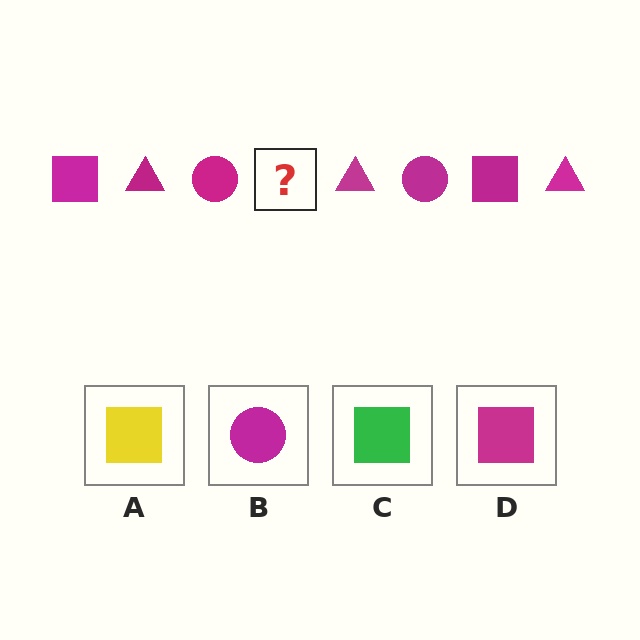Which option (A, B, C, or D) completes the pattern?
D.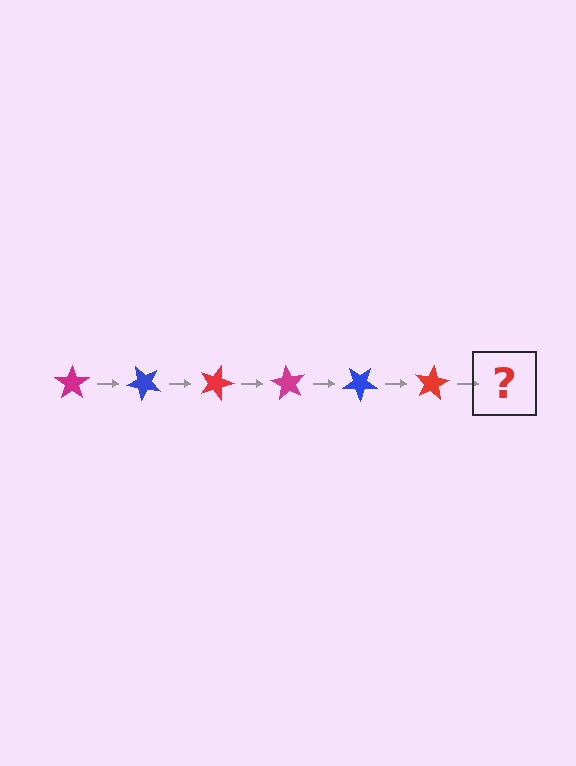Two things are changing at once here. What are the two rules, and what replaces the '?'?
The two rules are that it rotates 45 degrees each step and the color cycles through magenta, blue, and red. The '?' should be a magenta star, rotated 270 degrees from the start.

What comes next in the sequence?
The next element should be a magenta star, rotated 270 degrees from the start.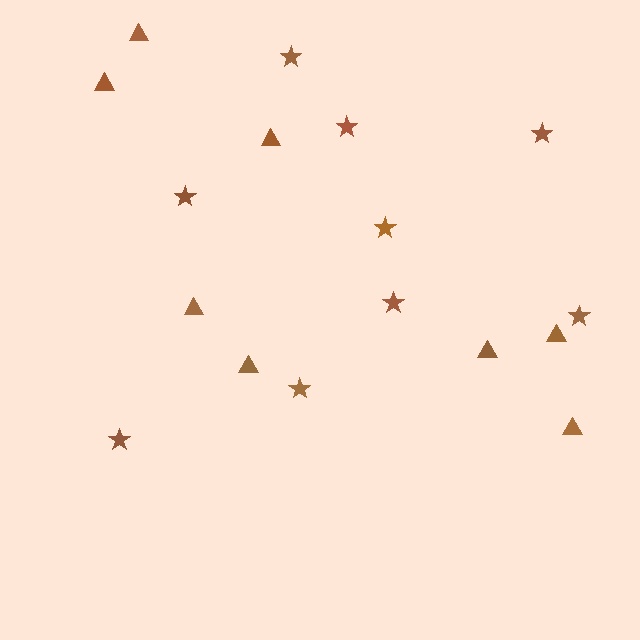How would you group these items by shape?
There are 2 groups: one group of triangles (8) and one group of stars (9).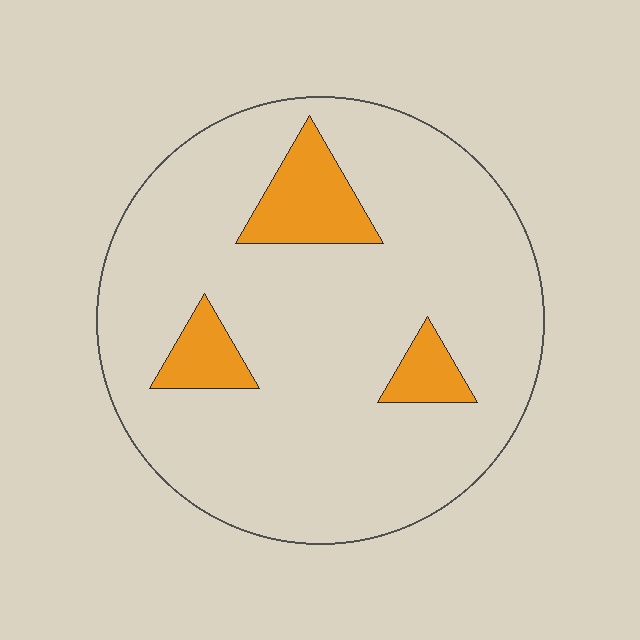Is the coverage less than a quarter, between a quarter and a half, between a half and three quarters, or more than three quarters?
Less than a quarter.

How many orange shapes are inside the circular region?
3.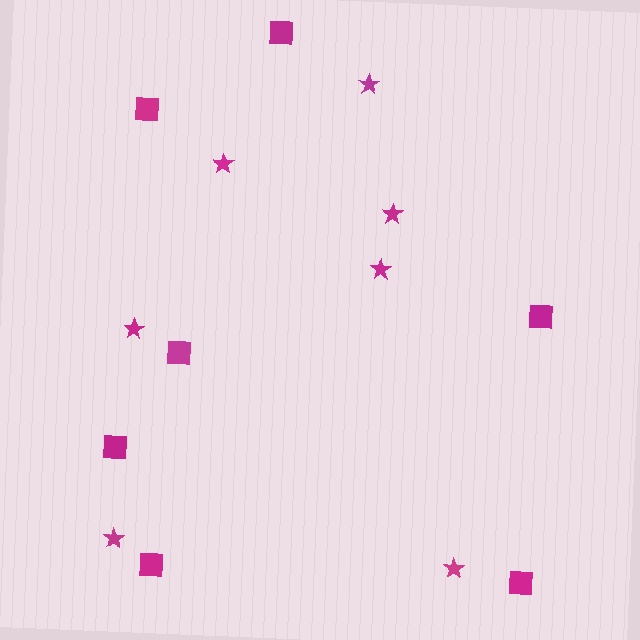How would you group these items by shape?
There are 2 groups: one group of stars (7) and one group of squares (7).